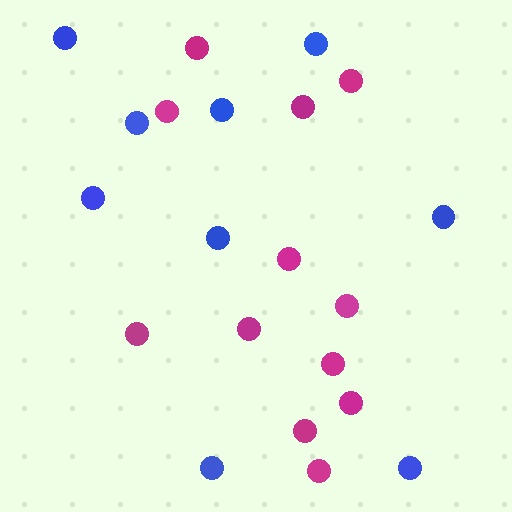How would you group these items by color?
There are 2 groups: one group of blue circles (9) and one group of magenta circles (12).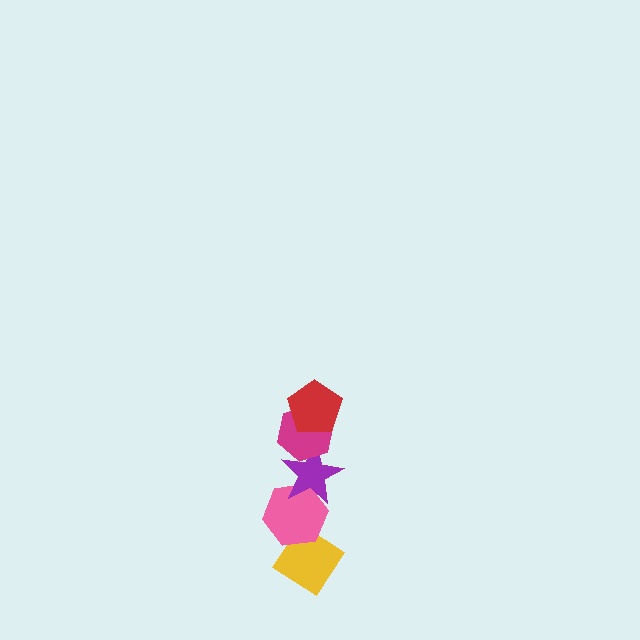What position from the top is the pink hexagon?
The pink hexagon is 4th from the top.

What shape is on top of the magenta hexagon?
The red pentagon is on top of the magenta hexagon.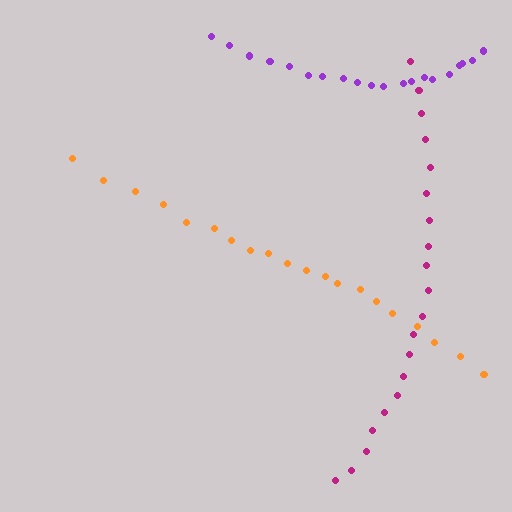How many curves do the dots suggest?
There are 3 distinct paths.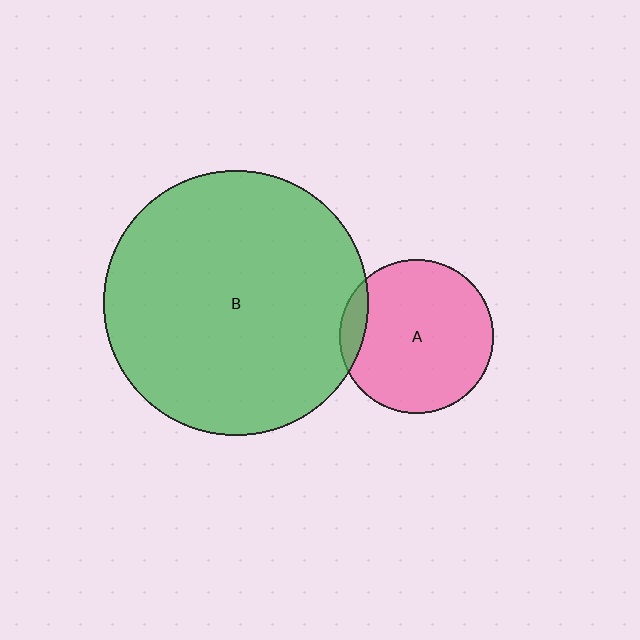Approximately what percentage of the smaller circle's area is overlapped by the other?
Approximately 10%.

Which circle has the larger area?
Circle B (green).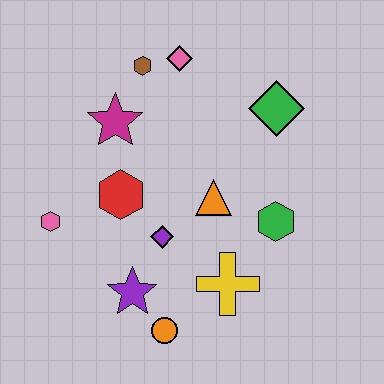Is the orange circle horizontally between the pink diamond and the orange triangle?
No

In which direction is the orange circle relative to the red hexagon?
The orange circle is below the red hexagon.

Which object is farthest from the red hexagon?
The green diamond is farthest from the red hexagon.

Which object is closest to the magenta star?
The brown hexagon is closest to the magenta star.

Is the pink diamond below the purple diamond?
No